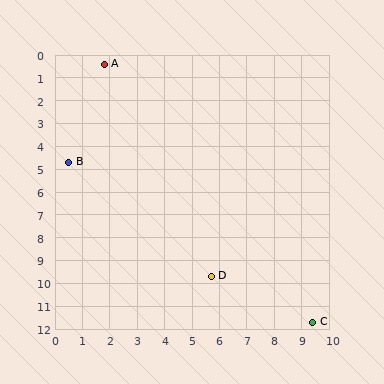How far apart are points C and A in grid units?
Points C and A are about 13.6 grid units apart.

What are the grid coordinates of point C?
Point C is at approximately (9.4, 11.7).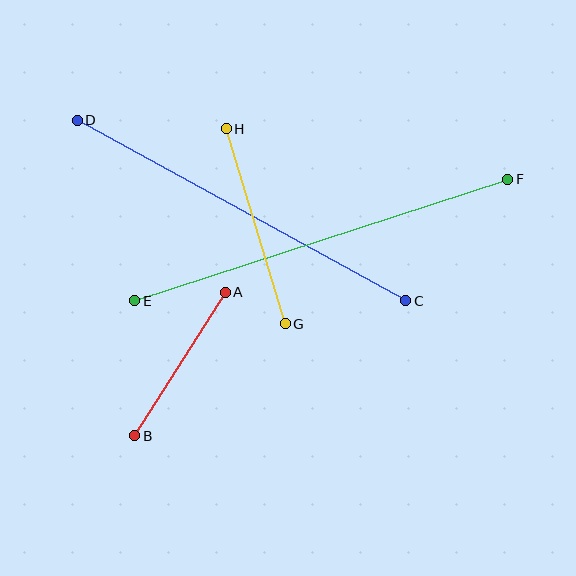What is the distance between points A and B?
The distance is approximately 170 pixels.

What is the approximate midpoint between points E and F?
The midpoint is at approximately (321, 240) pixels.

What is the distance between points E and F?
The distance is approximately 392 pixels.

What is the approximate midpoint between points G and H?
The midpoint is at approximately (256, 226) pixels.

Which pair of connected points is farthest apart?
Points E and F are farthest apart.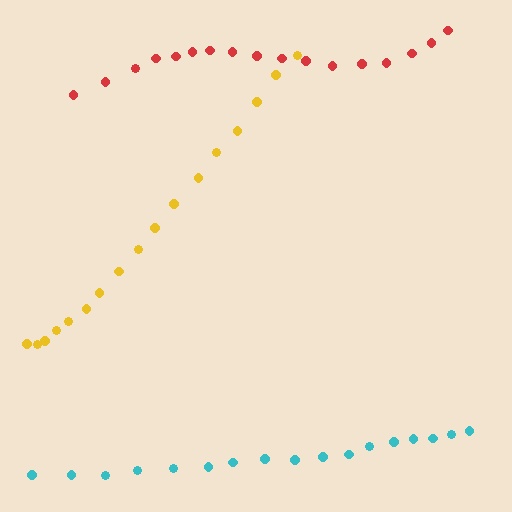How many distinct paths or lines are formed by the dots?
There are 3 distinct paths.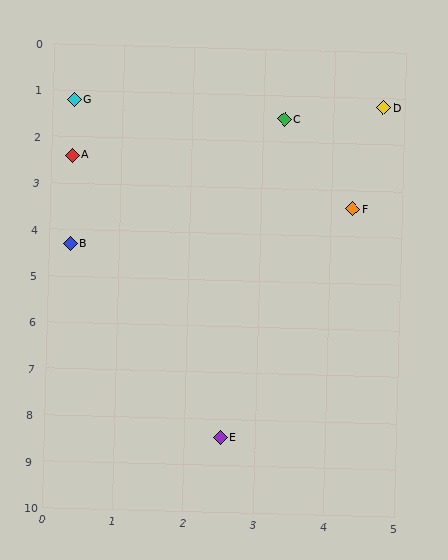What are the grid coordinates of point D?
Point D is at approximately (4.7, 1.2).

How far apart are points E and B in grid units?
Points E and B are about 4.7 grid units apart.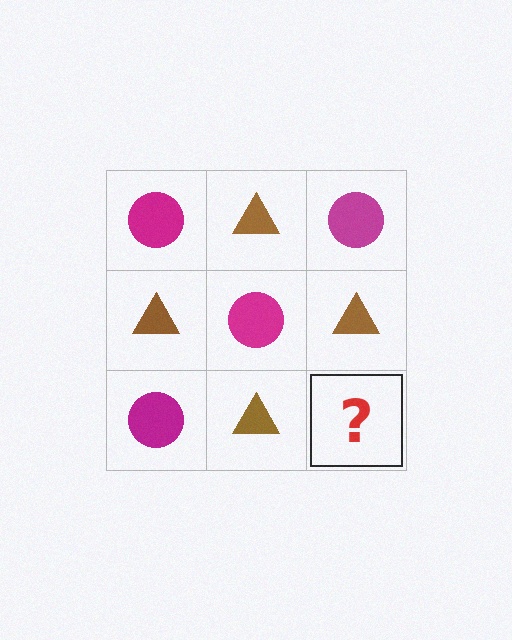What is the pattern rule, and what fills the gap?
The rule is that it alternates magenta circle and brown triangle in a checkerboard pattern. The gap should be filled with a magenta circle.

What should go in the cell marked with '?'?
The missing cell should contain a magenta circle.